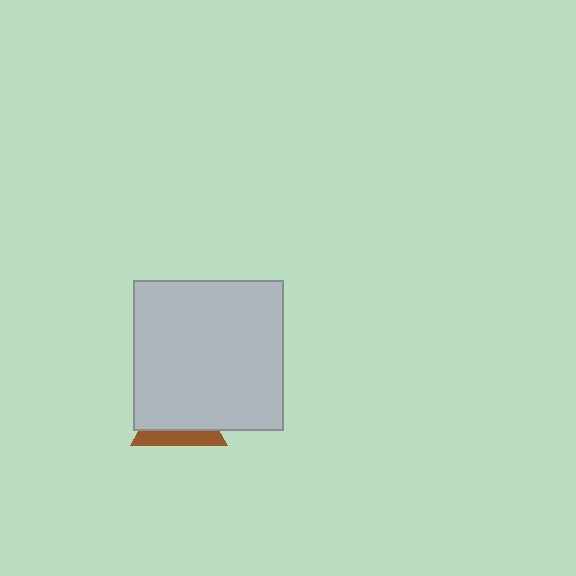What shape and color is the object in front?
The object in front is a light gray square.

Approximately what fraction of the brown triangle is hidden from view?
Roughly 70% of the brown triangle is hidden behind the light gray square.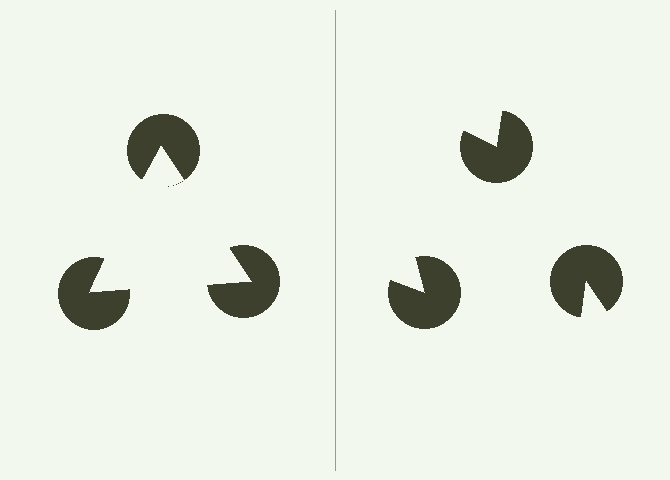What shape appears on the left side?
An illusory triangle.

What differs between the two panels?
The pac-man discs are positioned identically on both sides; only the wedge orientations differ. On the left they align to a triangle; on the right they are misaligned.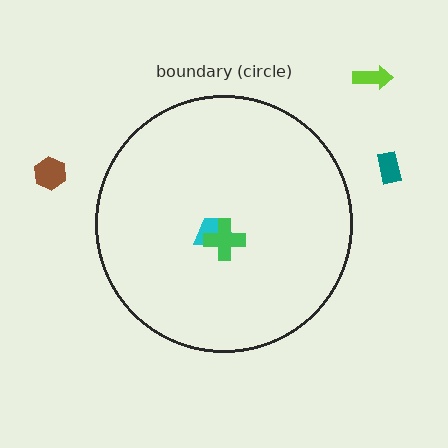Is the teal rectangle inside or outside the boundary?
Outside.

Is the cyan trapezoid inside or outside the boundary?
Inside.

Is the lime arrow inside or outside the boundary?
Outside.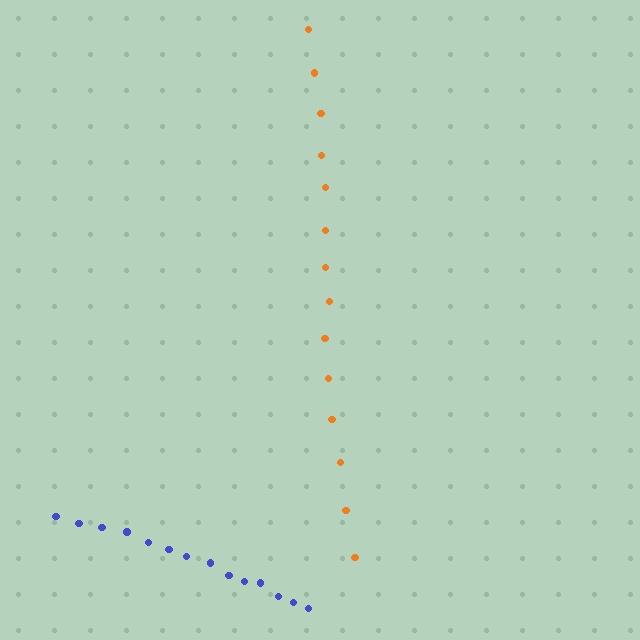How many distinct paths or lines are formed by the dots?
There are 2 distinct paths.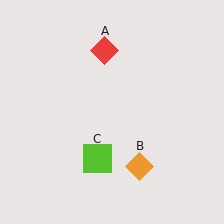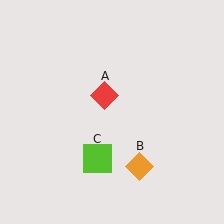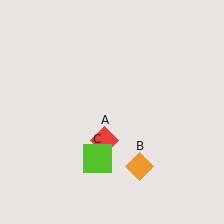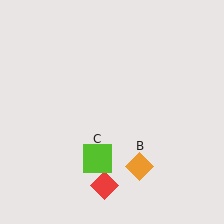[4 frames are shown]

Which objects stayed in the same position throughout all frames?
Orange diamond (object B) and lime square (object C) remained stationary.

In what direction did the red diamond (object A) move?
The red diamond (object A) moved down.